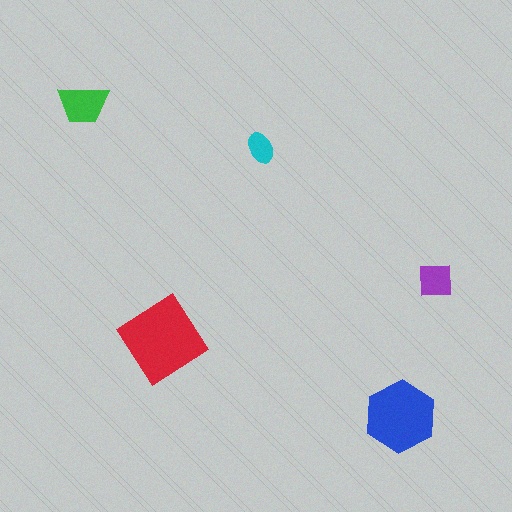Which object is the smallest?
The cyan ellipse.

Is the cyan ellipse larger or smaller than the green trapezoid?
Smaller.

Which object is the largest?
The red diamond.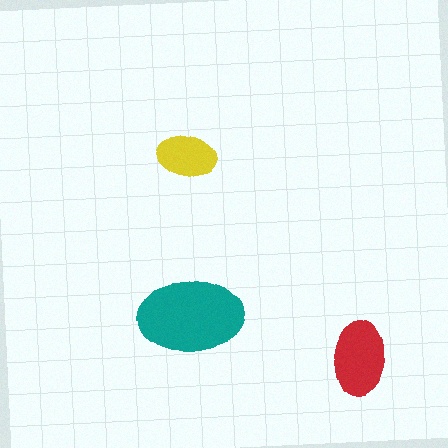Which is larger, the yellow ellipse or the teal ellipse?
The teal one.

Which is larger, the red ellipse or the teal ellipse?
The teal one.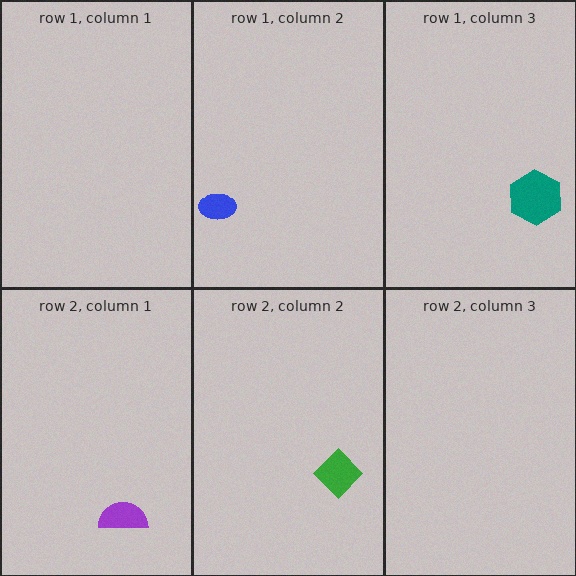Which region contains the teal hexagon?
The row 1, column 3 region.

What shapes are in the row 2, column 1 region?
The purple semicircle.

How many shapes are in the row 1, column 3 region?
1.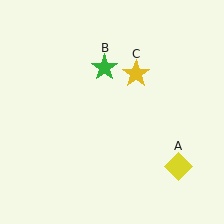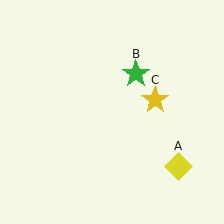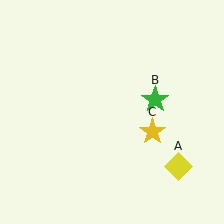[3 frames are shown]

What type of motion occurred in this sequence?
The green star (object B), yellow star (object C) rotated clockwise around the center of the scene.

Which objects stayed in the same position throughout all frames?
Yellow diamond (object A) remained stationary.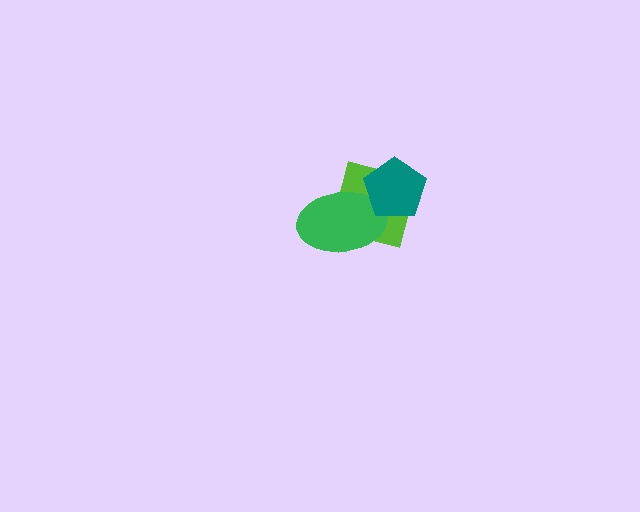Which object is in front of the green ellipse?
The teal pentagon is in front of the green ellipse.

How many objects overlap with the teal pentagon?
2 objects overlap with the teal pentagon.